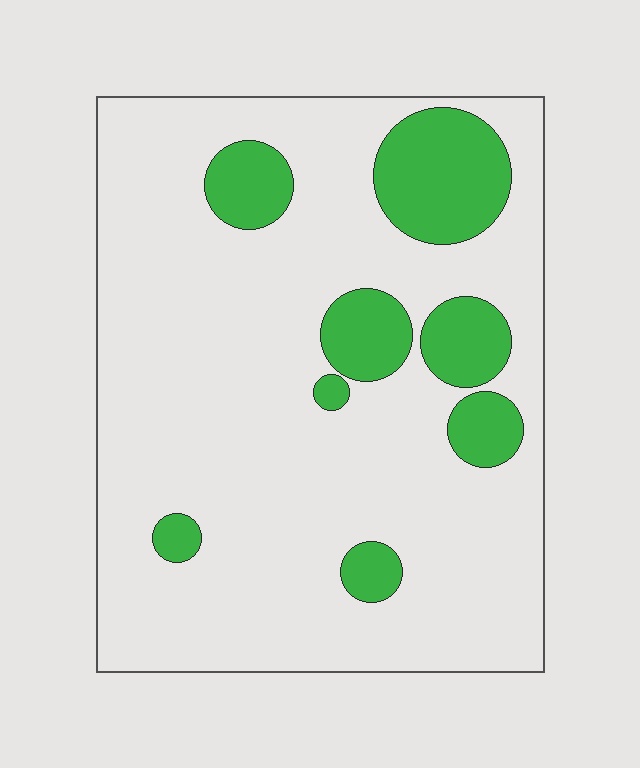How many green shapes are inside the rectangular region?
8.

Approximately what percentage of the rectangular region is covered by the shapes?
Approximately 20%.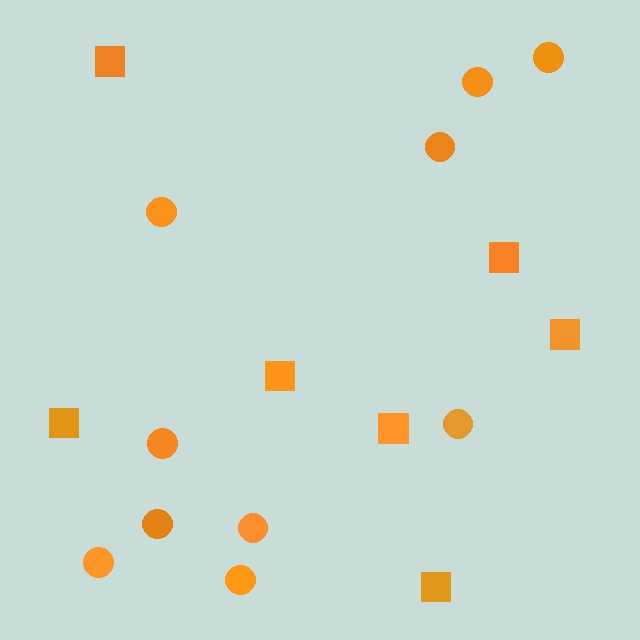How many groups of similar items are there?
There are 2 groups: one group of squares (7) and one group of circles (10).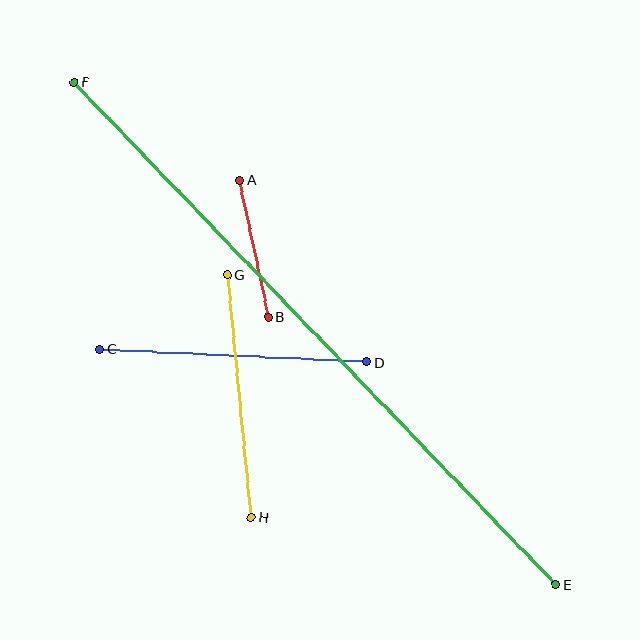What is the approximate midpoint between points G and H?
The midpoint is at approximately (239, 396) pixels.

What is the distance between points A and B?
The distance is approximately 140 pixels.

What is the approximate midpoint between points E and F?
The midpoint is at approximately (315, 333) pixels.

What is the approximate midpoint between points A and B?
The midpoint is at approximately (254, 248) pixels.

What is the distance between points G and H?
The distance is approximately 244 pixels.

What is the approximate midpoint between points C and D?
The midpoint is at approximately (233, 356) pixels.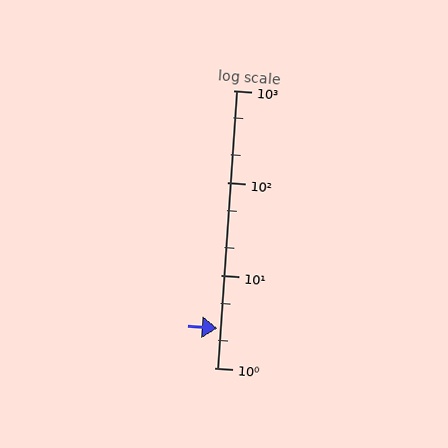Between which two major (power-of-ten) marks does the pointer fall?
The pointer is between 1 and 10.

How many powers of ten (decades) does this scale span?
The scale spans 3 decades, from 1 to 1000.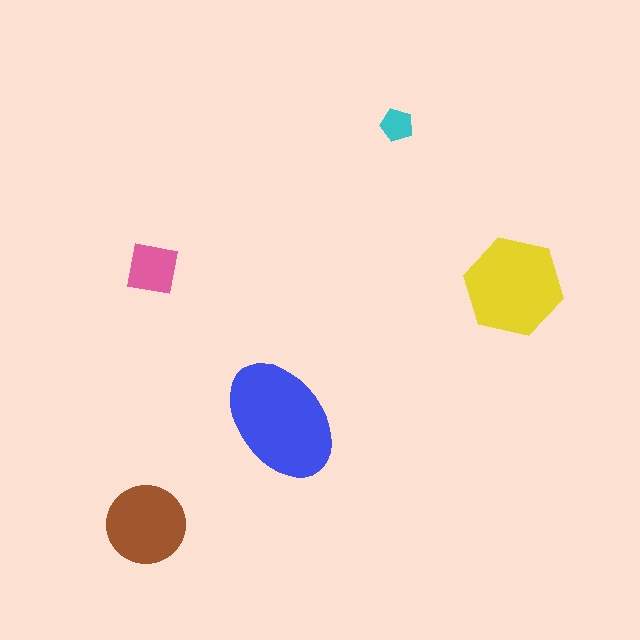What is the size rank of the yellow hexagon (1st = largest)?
2nd.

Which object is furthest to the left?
The brown circle is leftmost.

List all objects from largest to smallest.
The blue ellipse, the yellow hexagon, the brown circle, the pink square, the cyan pentagon.